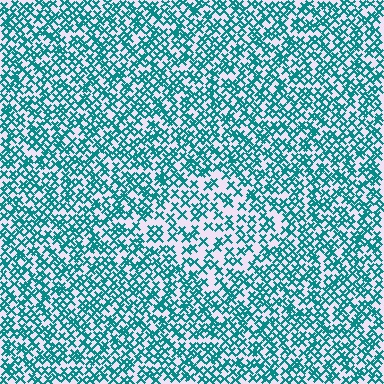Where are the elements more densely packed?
The elements are more densely packed outside the diamond boundary.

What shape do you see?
I see a diamond.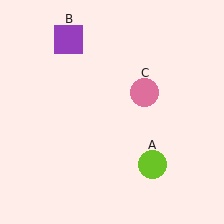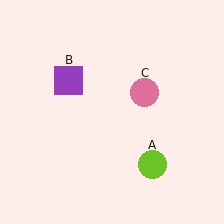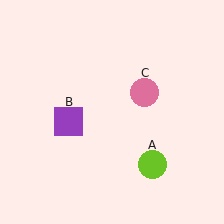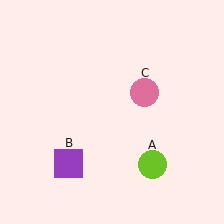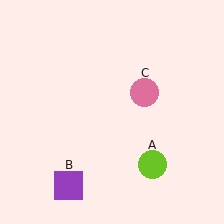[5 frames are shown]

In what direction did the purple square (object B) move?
The purple square (object B) moved down.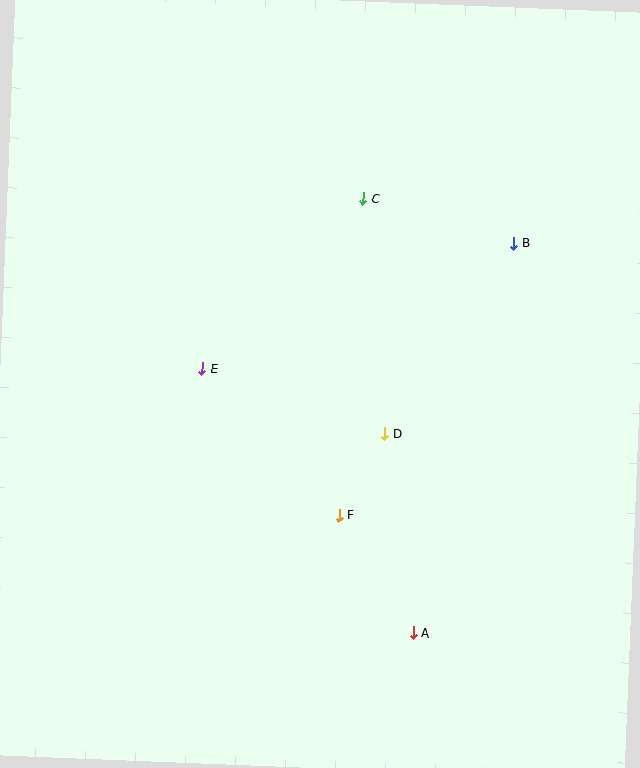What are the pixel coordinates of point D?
Point D is at (385, 434).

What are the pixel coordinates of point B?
Point B is at (514, 243).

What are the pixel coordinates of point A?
Point A is at (413, 632).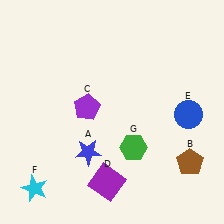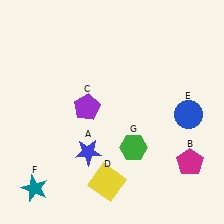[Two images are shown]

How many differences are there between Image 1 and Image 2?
There are 3 differences between the two images.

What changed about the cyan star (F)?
In Image 1, F is cyan. In Image 2, it changed to teal.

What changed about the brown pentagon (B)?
In Image 1, B is brown. In Image 2, it changed to magenta.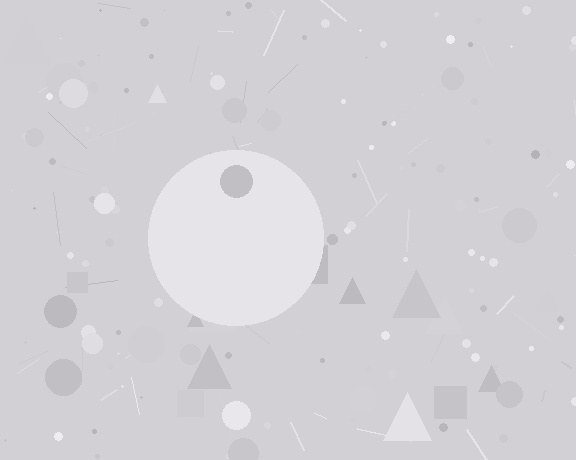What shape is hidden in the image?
A circle is hidden in the image.